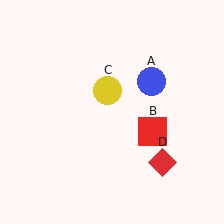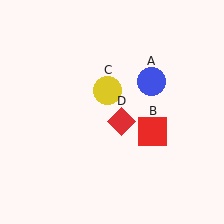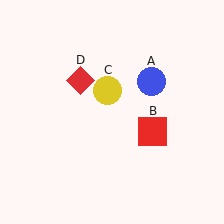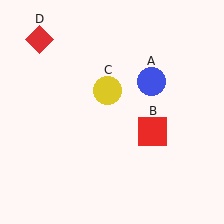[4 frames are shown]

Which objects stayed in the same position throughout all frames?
Blue circle (object A) and red square (object B) and yellow circle (object C) remained stationary.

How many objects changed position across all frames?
1 object changed position: red diamond (object D).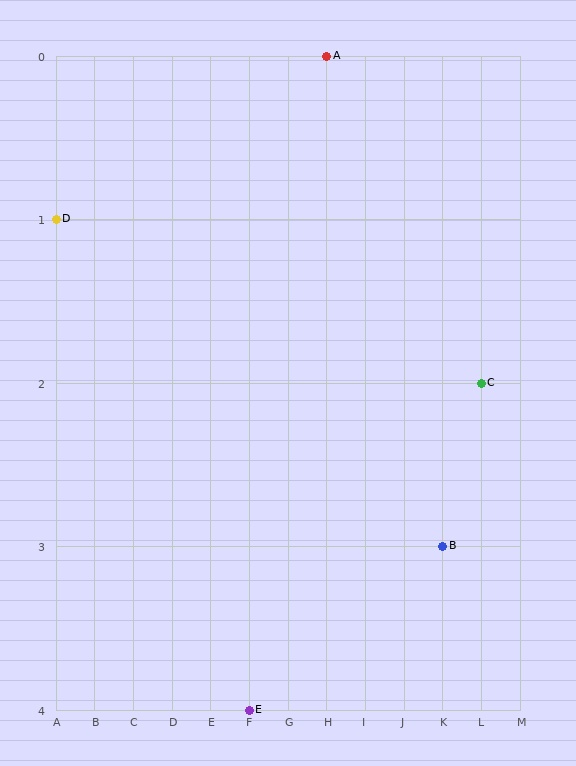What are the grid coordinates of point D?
Point D is at grid coordinates (A, 1).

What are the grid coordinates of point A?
Point A is at grid coordinates (H, 0).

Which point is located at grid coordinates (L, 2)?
Point C is at (L, 2).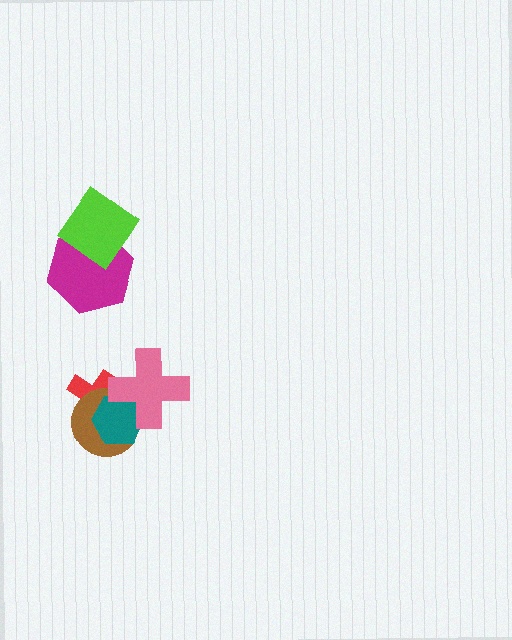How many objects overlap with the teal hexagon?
3 objects overlap with the teal hexagon.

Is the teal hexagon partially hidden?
Yes, it is partially covered by another shape.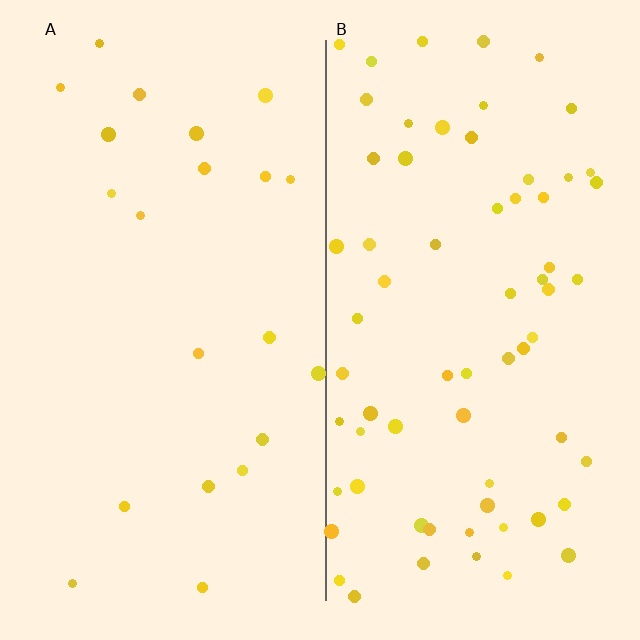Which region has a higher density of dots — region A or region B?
B (the right).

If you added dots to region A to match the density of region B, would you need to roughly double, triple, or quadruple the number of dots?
Approximately triple.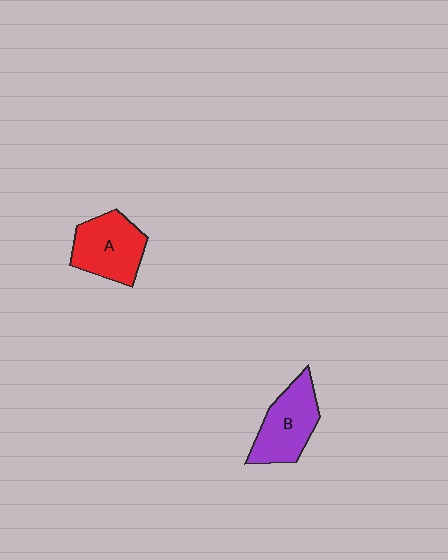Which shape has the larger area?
Shape A (red).